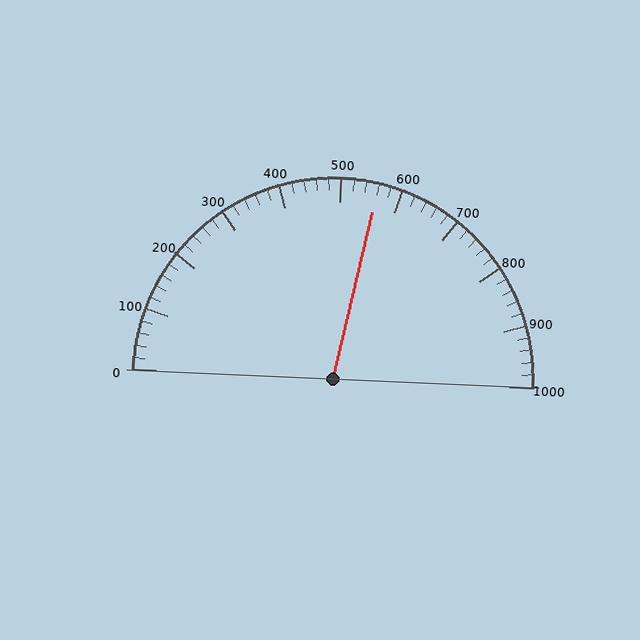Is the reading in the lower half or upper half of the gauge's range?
The reading is in the upper half of the range (0 to 1000).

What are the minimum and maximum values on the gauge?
The gauge ranges from 0 to 1000.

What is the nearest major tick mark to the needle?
The nearest major tick mark is 600.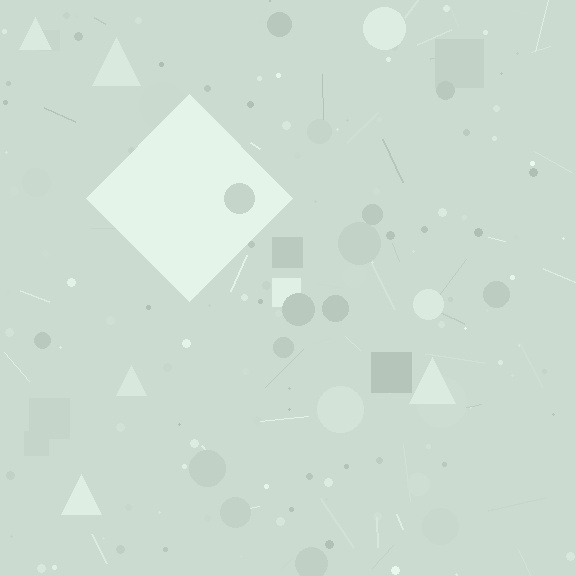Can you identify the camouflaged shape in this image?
The camouflaged shape is a diamond.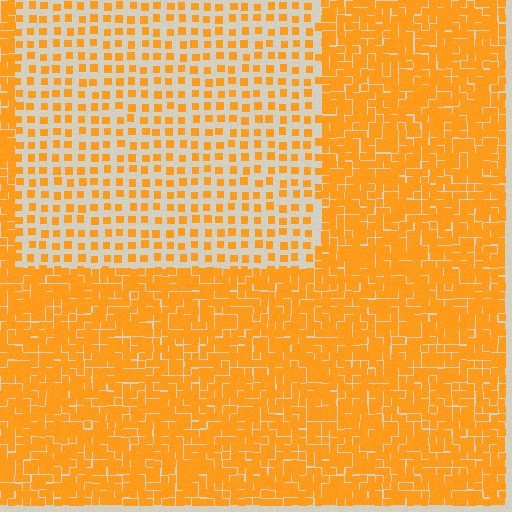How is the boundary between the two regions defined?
The boundary is defined by a change in element density (approximately 2.7x ratio). All elements are the same color, size, and shape.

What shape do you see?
I see a rectangle.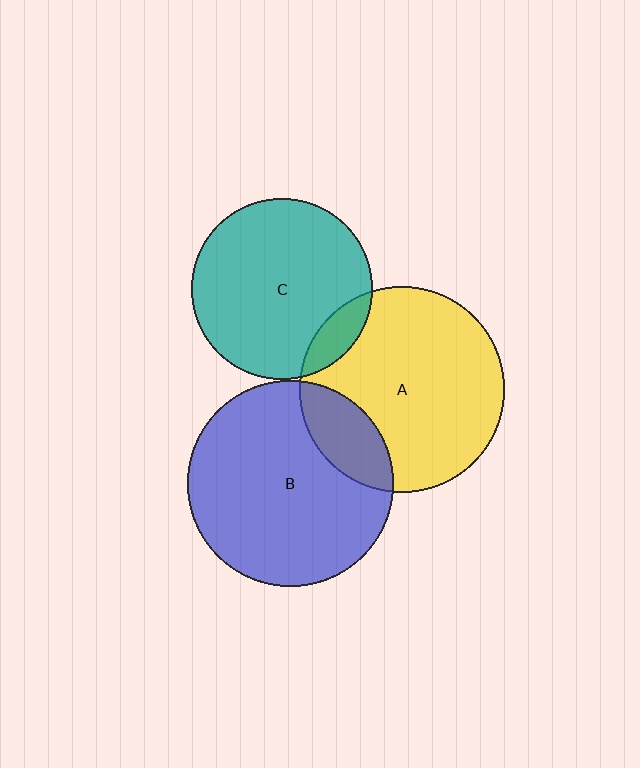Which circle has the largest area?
Circle B (blue).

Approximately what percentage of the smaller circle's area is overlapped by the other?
Approximately 10%.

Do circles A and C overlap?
Yes.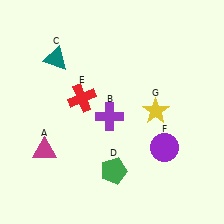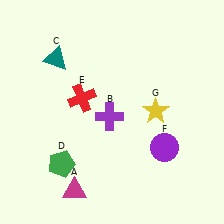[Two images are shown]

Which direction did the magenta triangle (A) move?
The magenta triangle (A) moved down.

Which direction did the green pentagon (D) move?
The green pentagon (D) moved left.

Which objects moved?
The objects that moved are: the magenta triangle (A), the green pentagon (D).